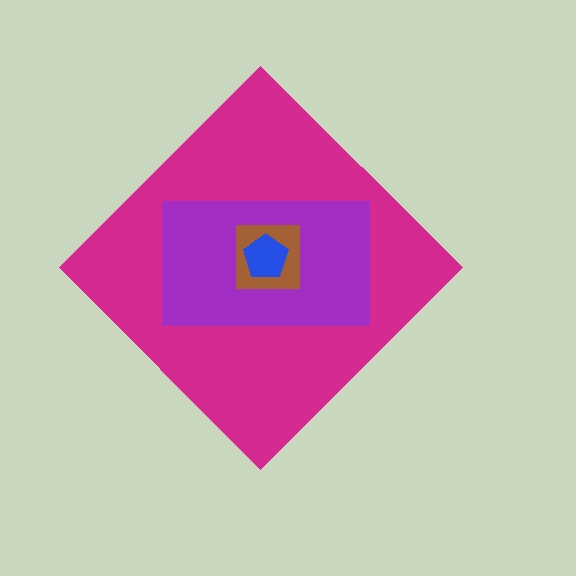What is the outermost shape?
The magenta diamond.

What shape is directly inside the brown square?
The blue pentagon.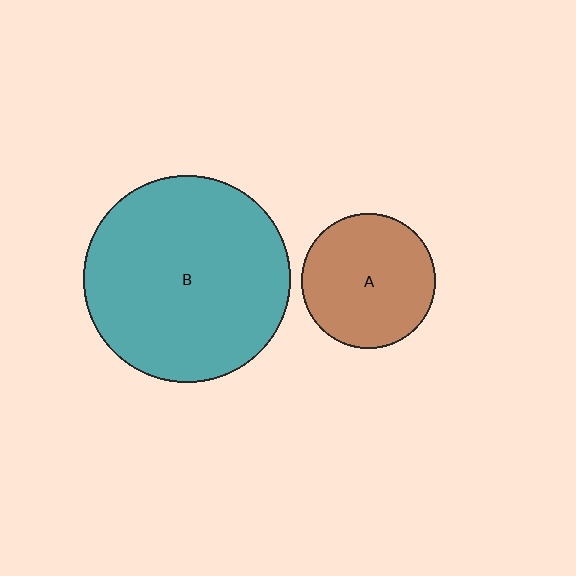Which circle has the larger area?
Circle B (teal).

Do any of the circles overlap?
No, none of the circles overlap.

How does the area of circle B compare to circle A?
Approximately 2.4 times.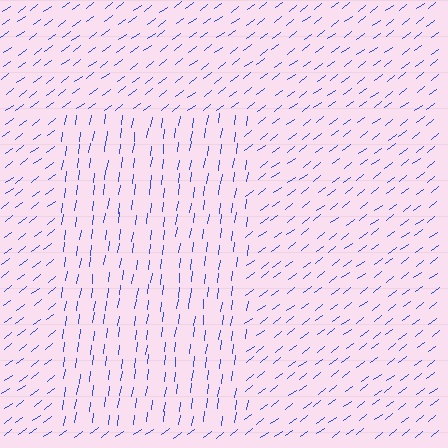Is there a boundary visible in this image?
Yes, there is a texture boundary formed by a change in line orientation.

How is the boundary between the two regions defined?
The boundary is defined purely by a change in line orientation (approximately 45 degrees difference). All lines are the same color and thickness.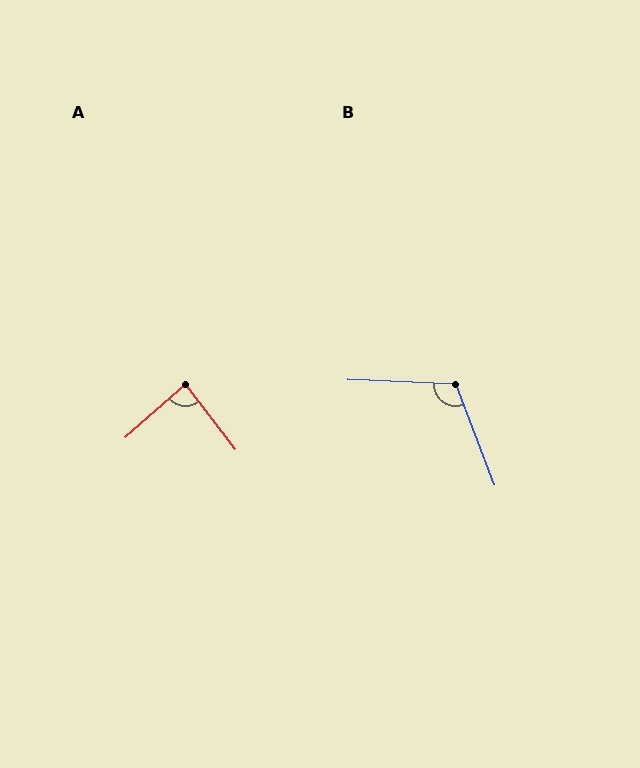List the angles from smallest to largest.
A (86°), B (114°).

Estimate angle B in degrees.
Approximately 114 degrees.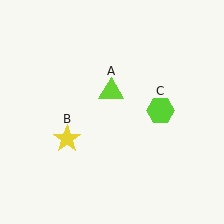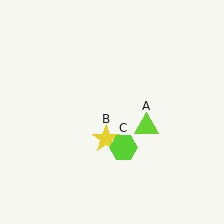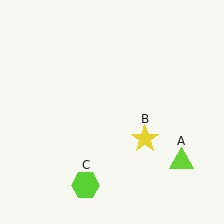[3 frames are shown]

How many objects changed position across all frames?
3 objects changed position: lime triangle (object A), yellow star (object B), lime hexagon (object C).